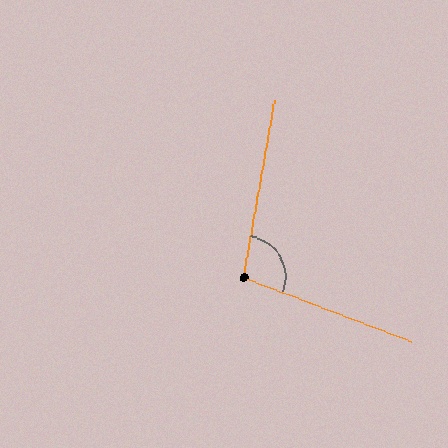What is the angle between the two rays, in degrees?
Approximately 101 degrees.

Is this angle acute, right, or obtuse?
It is obtuse.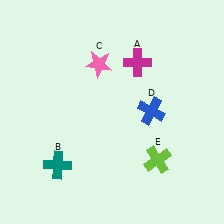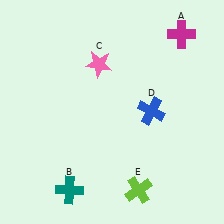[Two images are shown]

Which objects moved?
The objects that moved are: the magenta cross (A), the teal cross (B), the lime cross (E).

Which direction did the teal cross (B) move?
The teal cross (B) moved down.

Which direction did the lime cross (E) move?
The lime cross (E) moved down.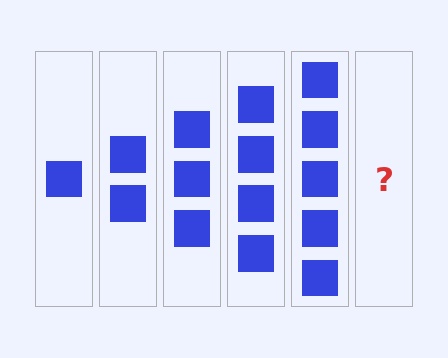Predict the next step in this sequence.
The next step is 6 squares.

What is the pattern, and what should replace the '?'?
The pattern is that each step adds one more square. The '?' should be 6 squares.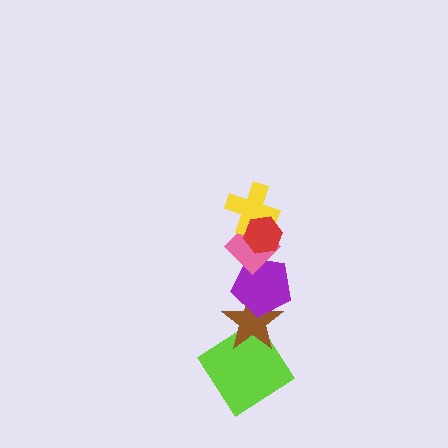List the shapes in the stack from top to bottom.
From top to bottom: the red hexagon, the yellow cross, the pink diamond, the purple pentagon, the brown star, the lime diamond.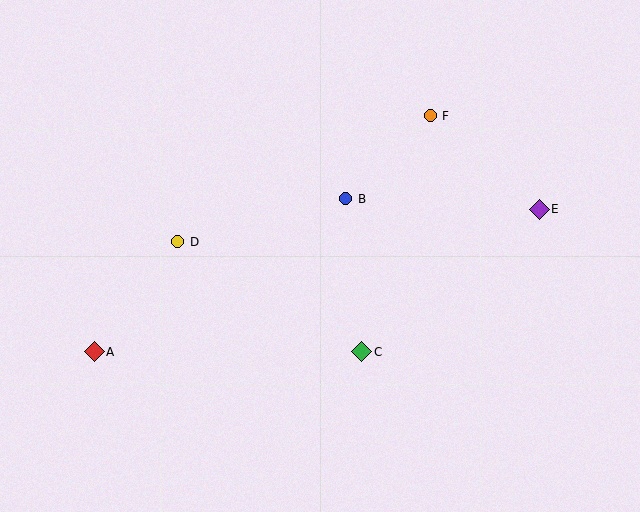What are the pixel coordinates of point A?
Point A is at (94, 352).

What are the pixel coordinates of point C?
Point C is at (362, 352).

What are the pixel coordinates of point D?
Point D is at (178, 242).